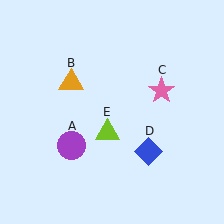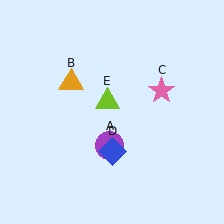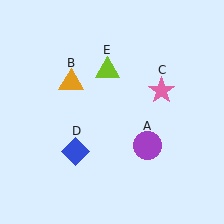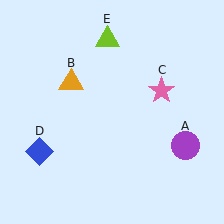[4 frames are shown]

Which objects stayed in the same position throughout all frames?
Orange triangle (object B) and pink star (object C) remained stationary.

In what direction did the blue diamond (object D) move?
The blue diamond (object D) moved left.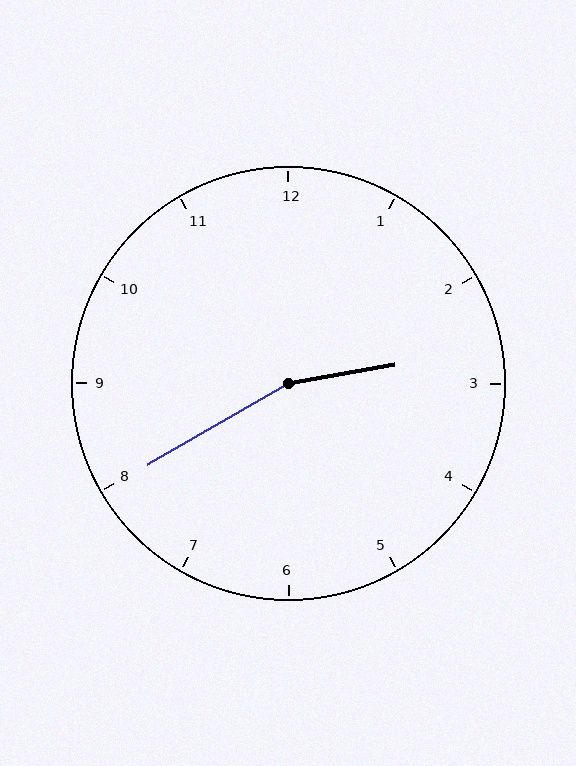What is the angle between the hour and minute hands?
Approximately 160 degrees.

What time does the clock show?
2:40.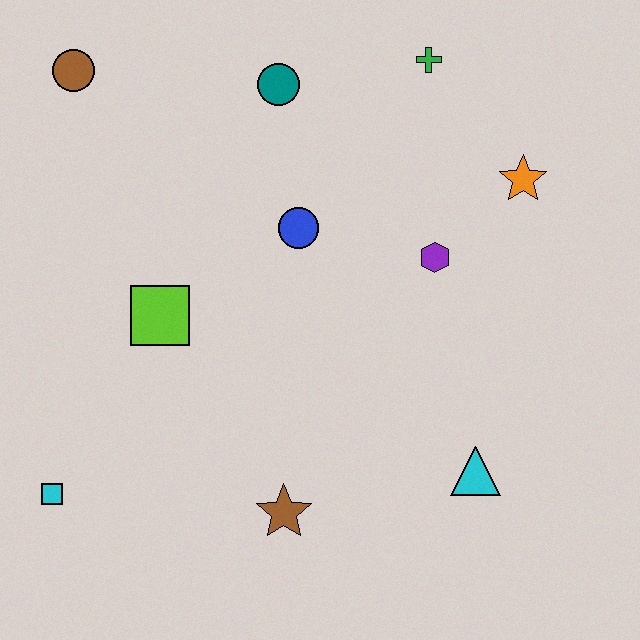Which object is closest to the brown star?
The cyan triangle is closest to the brown star.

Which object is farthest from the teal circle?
The cyan square is farthest from the teal circle.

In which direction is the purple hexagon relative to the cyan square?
The purple hexagon is to the right of the cyan square.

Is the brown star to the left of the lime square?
No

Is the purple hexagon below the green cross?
Yes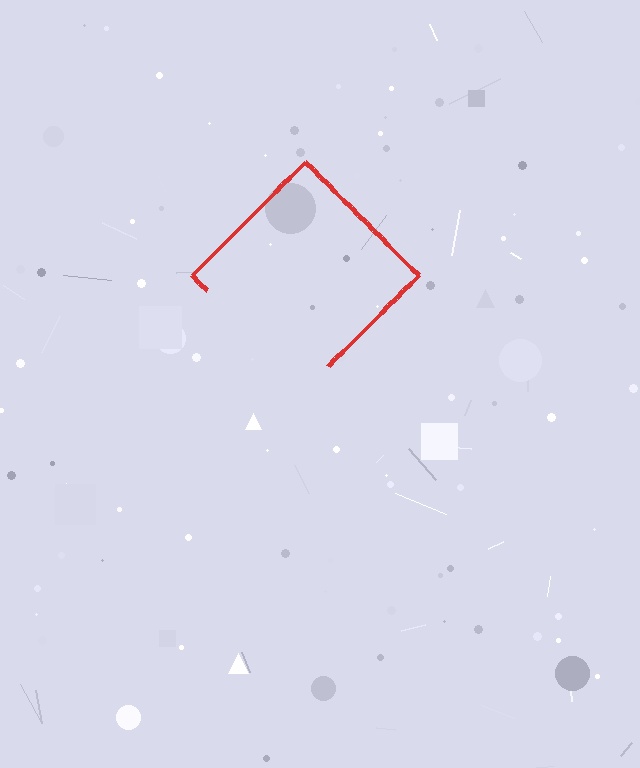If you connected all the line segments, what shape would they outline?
They would outline a diamond.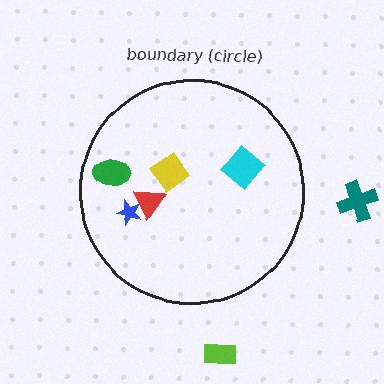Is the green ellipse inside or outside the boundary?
Inside.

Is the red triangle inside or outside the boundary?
Inside.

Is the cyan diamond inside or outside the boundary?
Inside.